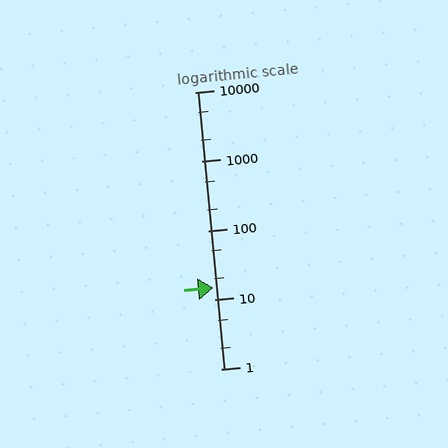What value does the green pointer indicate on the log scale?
The pointer indicates approximately 15.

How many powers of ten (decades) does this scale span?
The scale spans 4 decades, from 1 to 10000.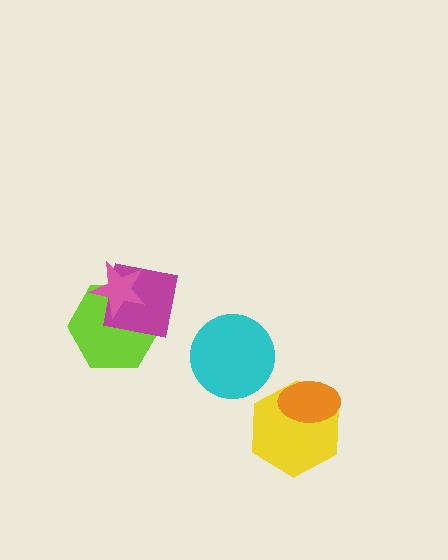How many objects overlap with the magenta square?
2 objects overlap with the magenta square.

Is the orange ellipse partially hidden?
No, no other shape covers it.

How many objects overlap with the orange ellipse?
1 object overlaps with the orange ellipse.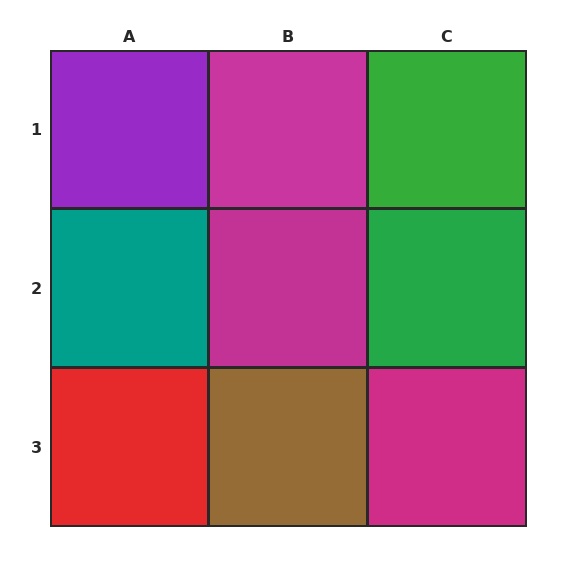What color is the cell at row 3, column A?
Red.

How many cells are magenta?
3 cells are magenta.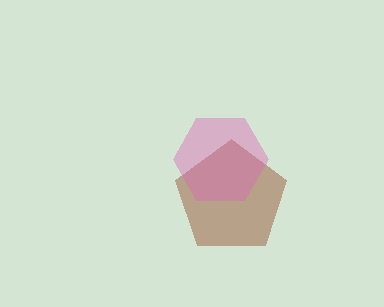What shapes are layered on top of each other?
The layered shapes are: a brown pentagon, a pink hexagon.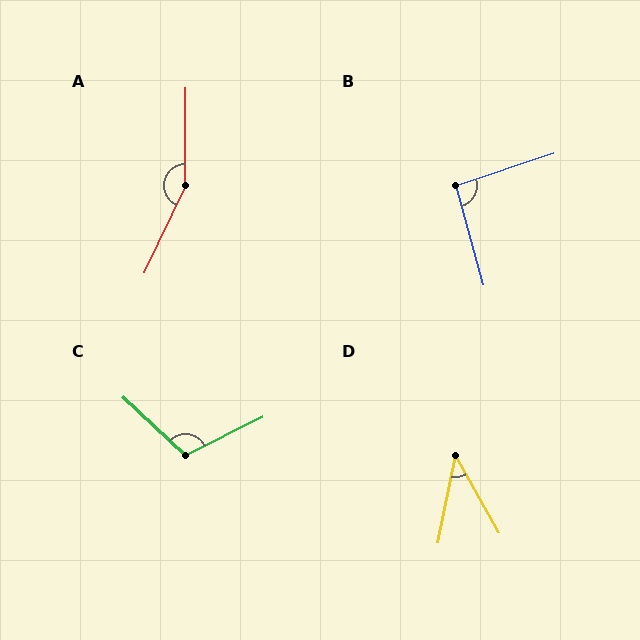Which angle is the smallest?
D, at approximately 41 degrees.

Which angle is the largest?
A, at approximately 155 degrees.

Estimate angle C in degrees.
Approximately 111 degrees.